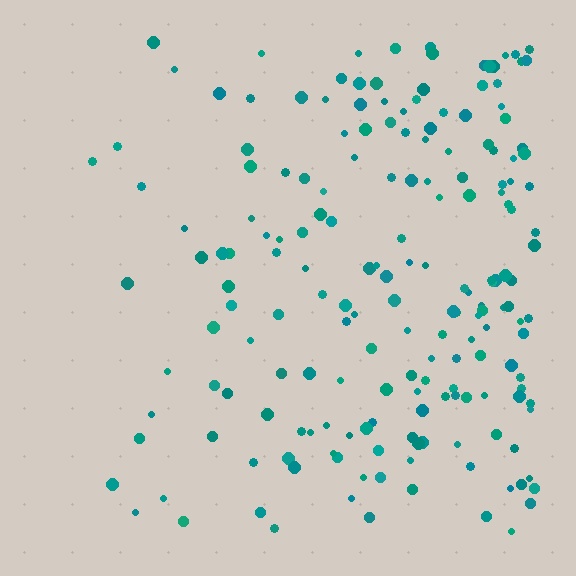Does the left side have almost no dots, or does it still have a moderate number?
Still a moderate number, just noticeably fewer than the right.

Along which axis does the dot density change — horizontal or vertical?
Horizontal.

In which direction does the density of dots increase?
From left to right, with the right side densest.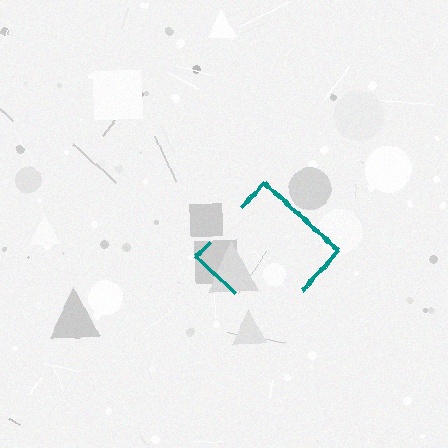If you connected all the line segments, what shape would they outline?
They would outline a diamond.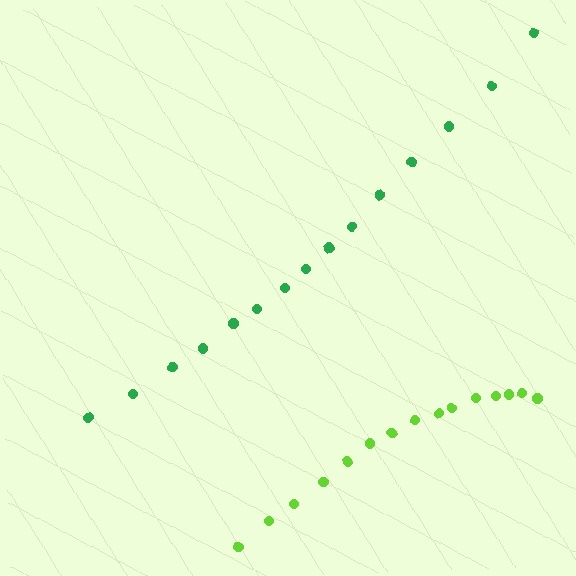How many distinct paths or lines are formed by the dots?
There are 2 distinct paths.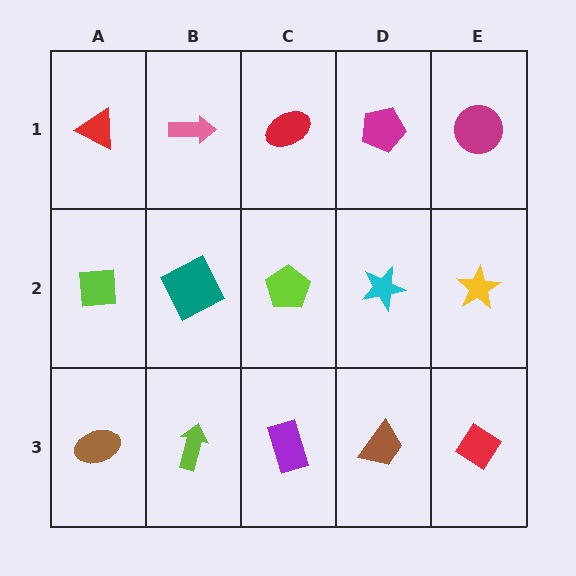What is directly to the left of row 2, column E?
A cyan star.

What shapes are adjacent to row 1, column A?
A lime square (row 2, column A), a pink arrow (row 1, column B).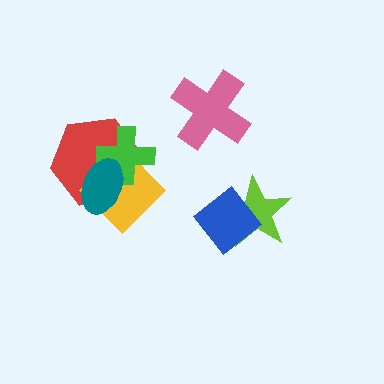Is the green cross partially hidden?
Yes, it is partially covered by another shape.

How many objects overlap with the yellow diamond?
3 objects overlap with the yellow diamond.